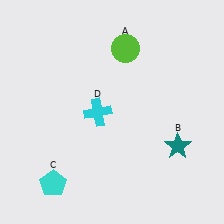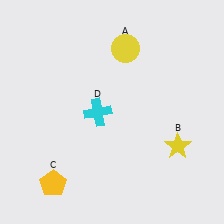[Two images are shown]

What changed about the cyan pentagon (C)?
In Image 1, C is cyan. In Image 2, it changed to yellow.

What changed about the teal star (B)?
In Image 1, B is teal. In Image 2, it changed to yellow.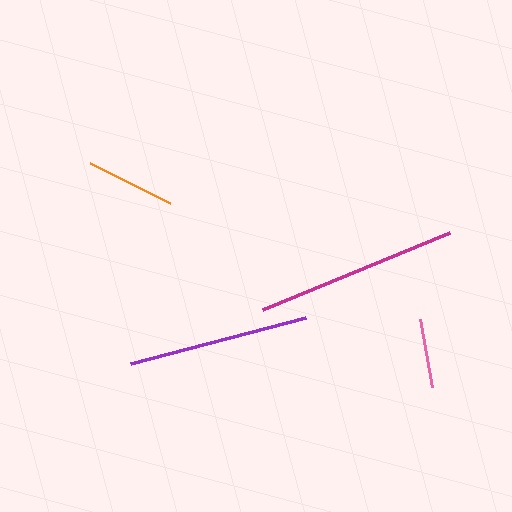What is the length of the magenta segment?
The magenta segment is approximately 203 pixels long.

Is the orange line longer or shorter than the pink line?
The orange line is longer than the pink line.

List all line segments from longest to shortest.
From longest to shortest: magenta, purple, orange, pink.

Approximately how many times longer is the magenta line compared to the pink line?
The magenta line is approximately 2.9 times the length of the pink line.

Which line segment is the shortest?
The pink line is the shortest at approximately 69 pixels.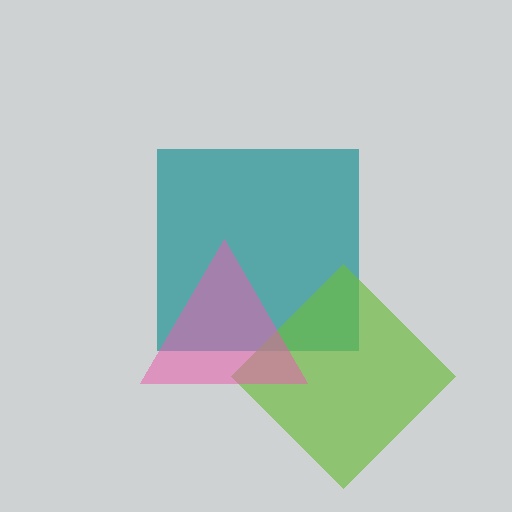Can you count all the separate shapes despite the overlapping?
Yes, there are 3 separate shapes.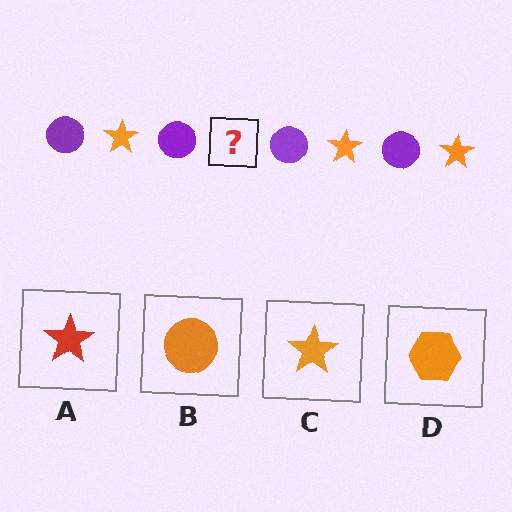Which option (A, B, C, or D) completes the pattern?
C.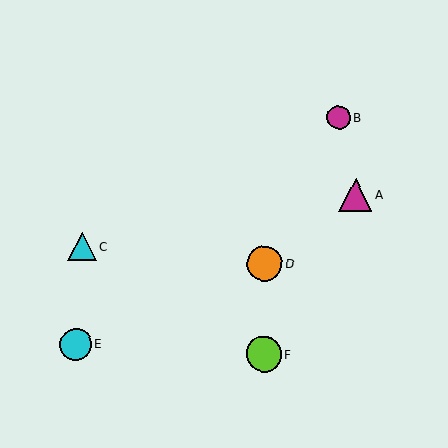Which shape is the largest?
The lime circle (labeled F) is the largest.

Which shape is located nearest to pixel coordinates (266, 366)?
The lime circle (labeled F) at (264, 354) is nearest to that location.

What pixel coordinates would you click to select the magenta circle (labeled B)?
Click at (339, 117) to select the magenta circle B.